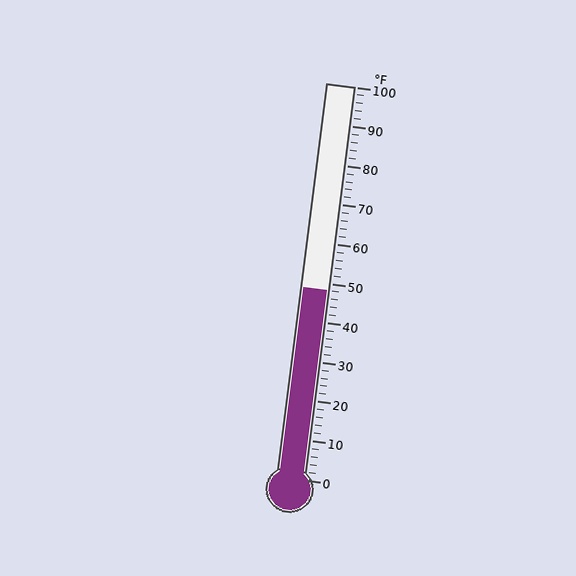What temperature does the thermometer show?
The thermometer shows approximately 48°F.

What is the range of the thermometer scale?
The thermometer scale ranges from 0°F to 100°F.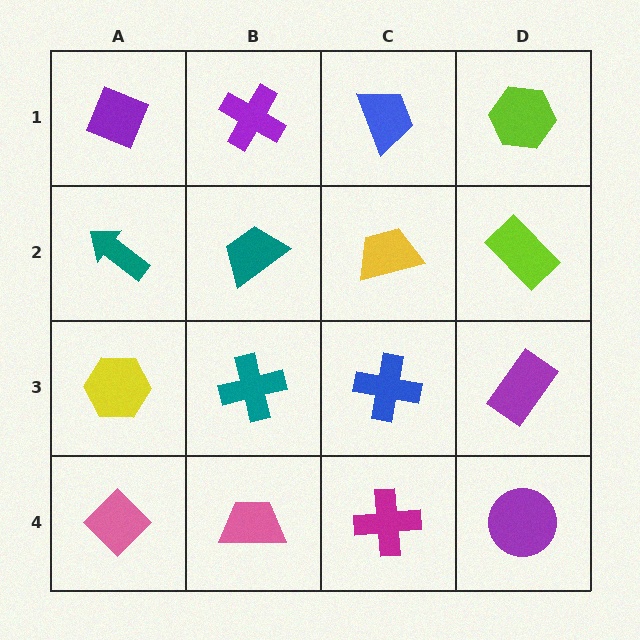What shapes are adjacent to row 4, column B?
A teal cross (row 3, column B), a pink diamond (row 4, column A), a magenta cross (row 4, column C).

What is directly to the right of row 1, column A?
A purple cross.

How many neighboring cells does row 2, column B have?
4.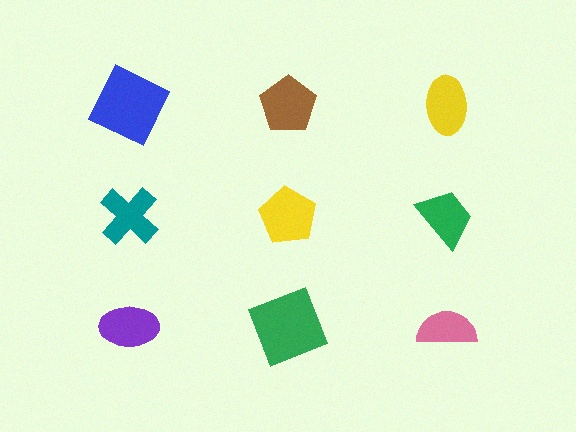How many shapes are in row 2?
3 shapes.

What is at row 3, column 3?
A pink semicircle.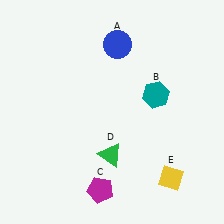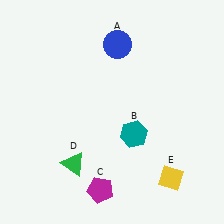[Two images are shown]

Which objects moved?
The objects that moved are: the teal hexagon (B), the green triangle (D).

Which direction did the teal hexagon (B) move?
The teal hexagon (B) moved down.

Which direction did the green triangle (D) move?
The green triangle (D) moved left.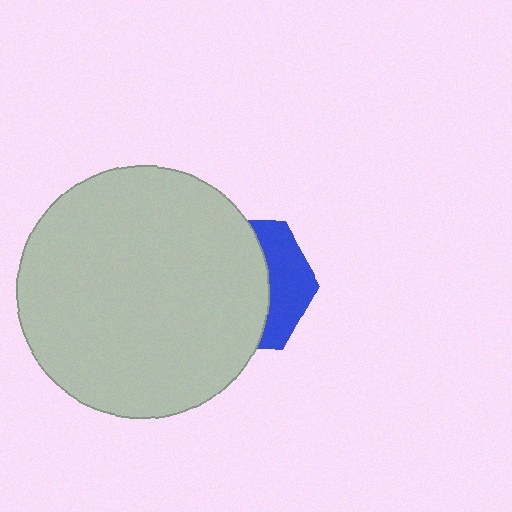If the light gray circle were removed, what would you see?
You would see the complete blue hexagon.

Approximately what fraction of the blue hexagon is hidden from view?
Roughly 66% of the blue hexagon is hidden behind the light gray circle.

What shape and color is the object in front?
The object in front is a light gray circle.